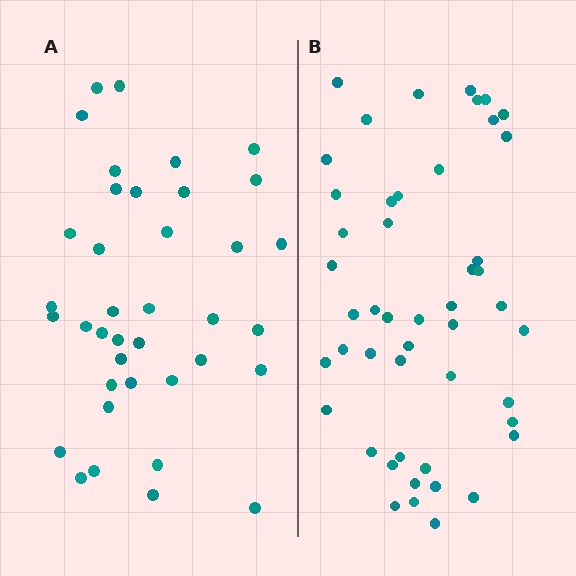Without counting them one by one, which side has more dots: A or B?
Region B (the right region) has more dots.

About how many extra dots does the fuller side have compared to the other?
Region B has roughly 10 or so more dots than region A.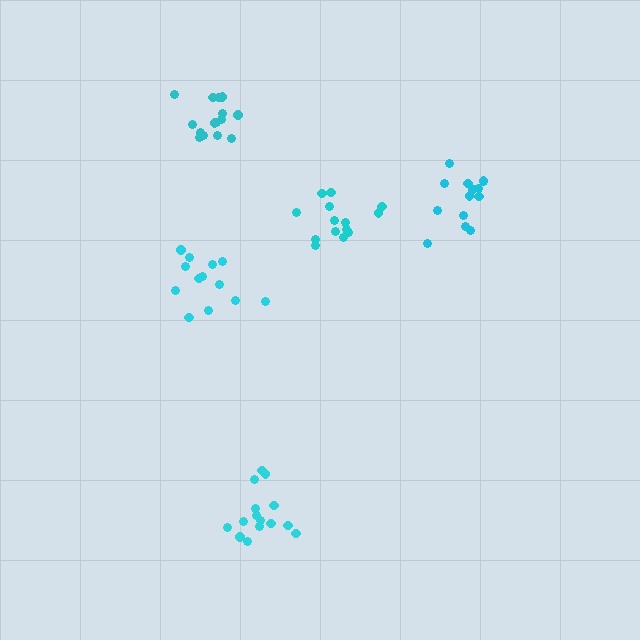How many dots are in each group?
Group 1: 15 dots, Group 2: 14 dots, Group 3: 15 dots, Group 4: 14 dots, Group 5: 13 dots (71 total).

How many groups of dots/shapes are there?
There are 5 groups.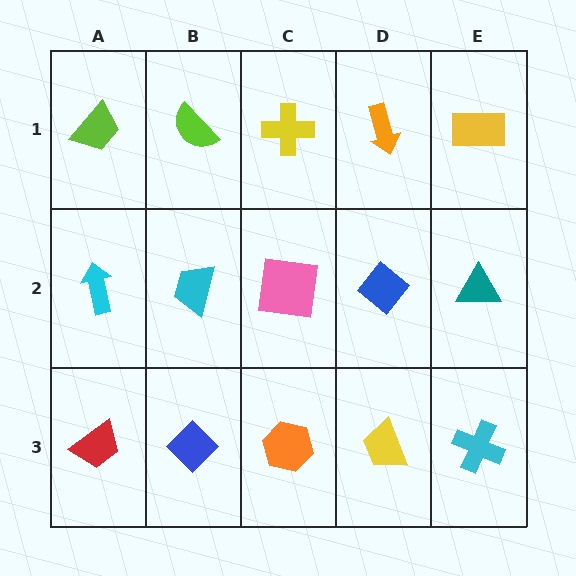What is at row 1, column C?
A yellow cross.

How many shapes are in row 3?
5 shapes.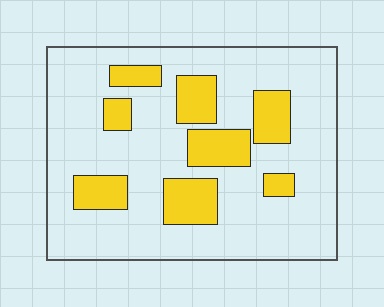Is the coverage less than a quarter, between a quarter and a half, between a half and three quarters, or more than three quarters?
Less than a quarter.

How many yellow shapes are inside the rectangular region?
8.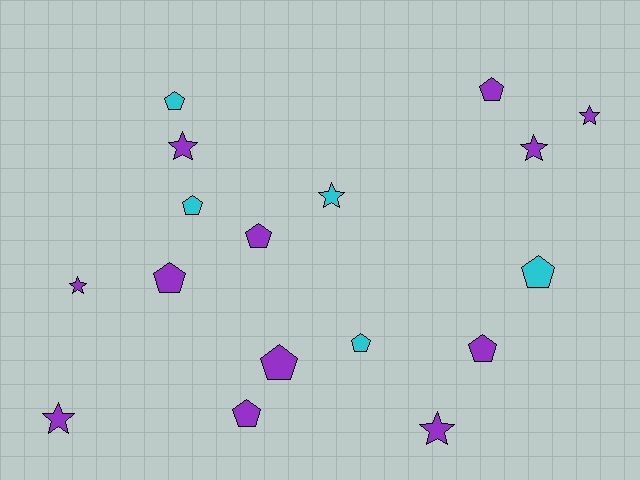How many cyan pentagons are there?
There are 4 cyan pentagons.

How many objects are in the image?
There are 17 objects.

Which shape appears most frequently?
Pentagon, with 10 objects.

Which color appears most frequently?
Purple, with 12 objects.